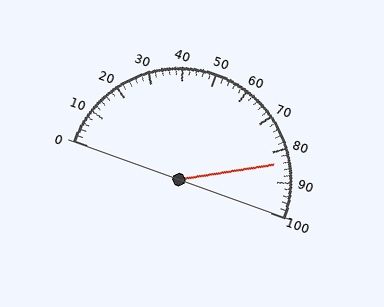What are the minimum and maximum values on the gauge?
The gauge ranges from 0 to 100.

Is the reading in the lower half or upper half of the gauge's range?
The reading is in the upper half of the range (0 to 100).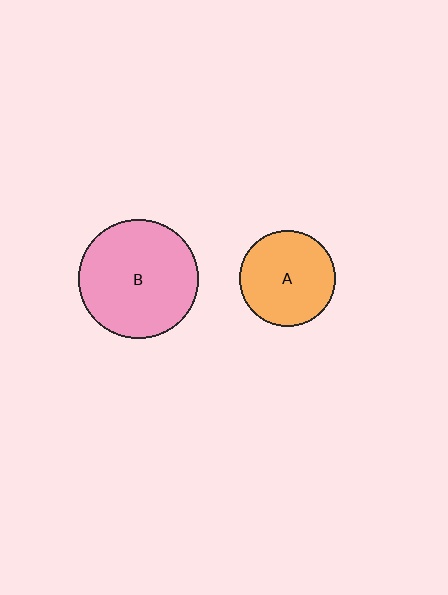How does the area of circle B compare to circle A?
Approximately 1.6 times.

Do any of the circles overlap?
No, none of the circles overlap.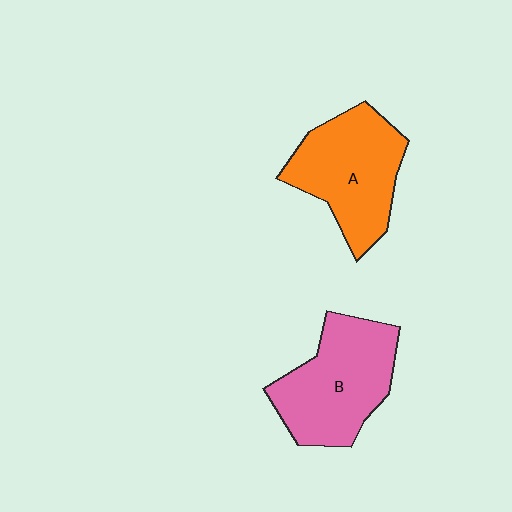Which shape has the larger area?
Shape B (pink).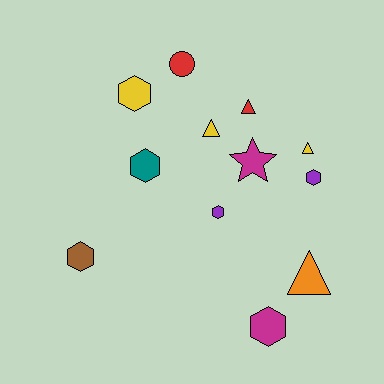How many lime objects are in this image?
There are no lime objects.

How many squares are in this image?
There are no squares.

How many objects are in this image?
There are 12 objects.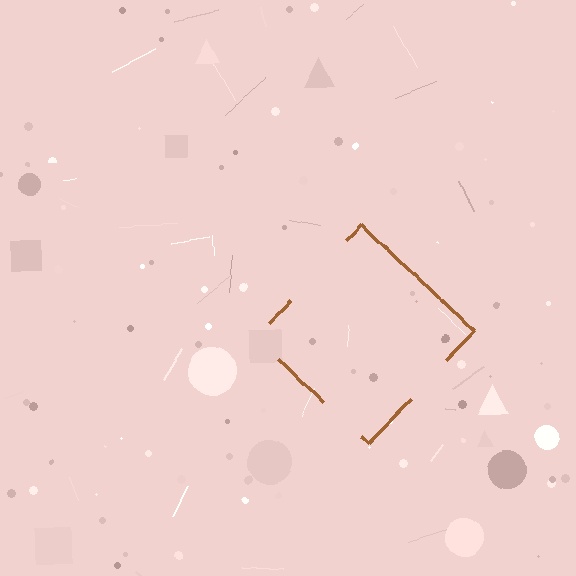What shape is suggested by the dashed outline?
The dashed outline suggests a diamond.